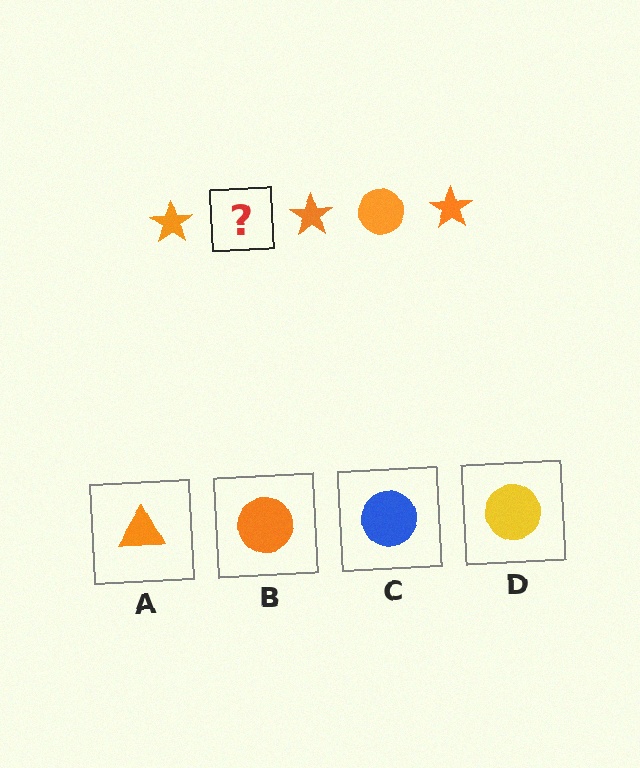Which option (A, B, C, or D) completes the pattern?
B.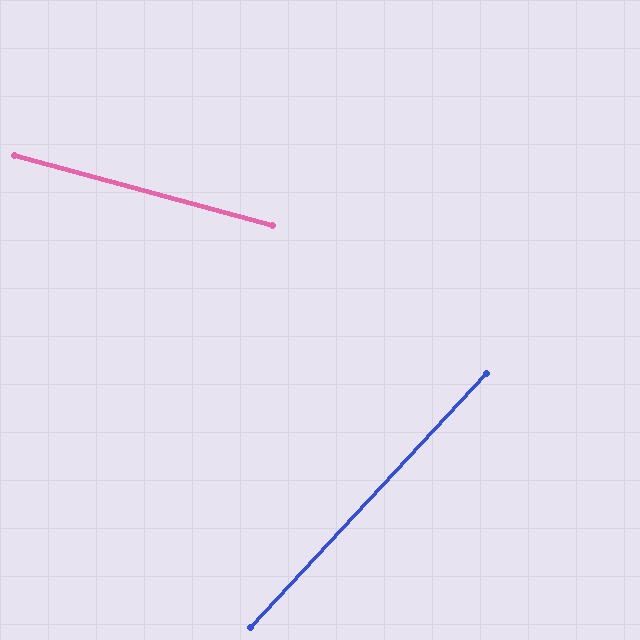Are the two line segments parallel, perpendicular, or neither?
Neither parallel nor perpendicular — they differ by about 62°.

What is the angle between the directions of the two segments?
Approximately 62 degrees.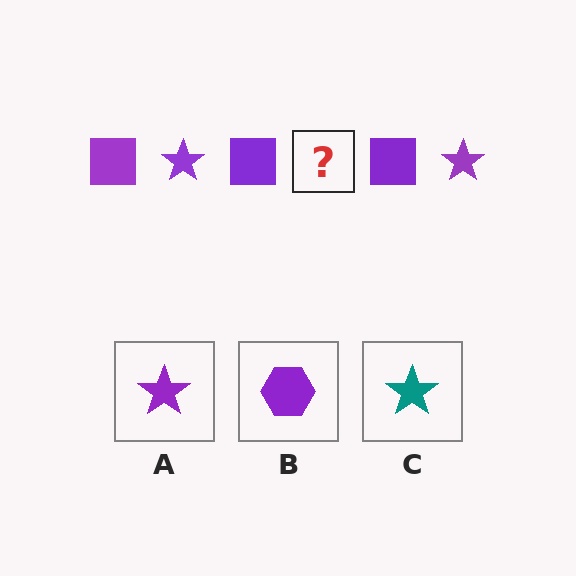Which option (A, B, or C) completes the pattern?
A.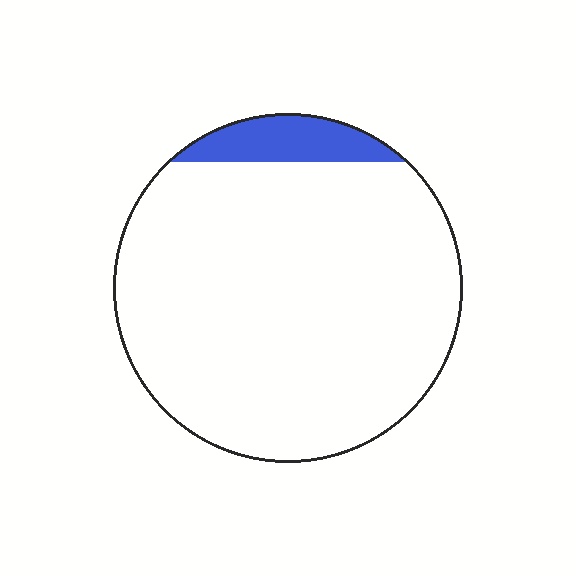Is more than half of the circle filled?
No.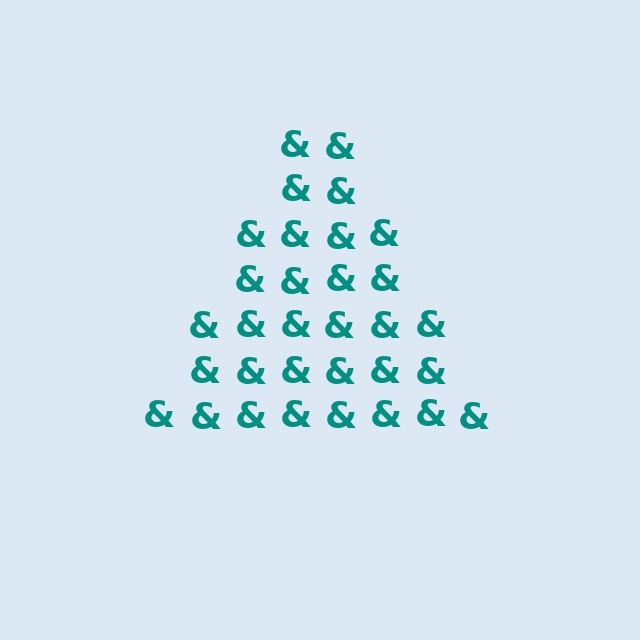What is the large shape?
The large shape is a triangle.